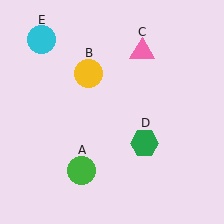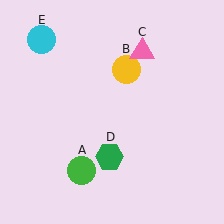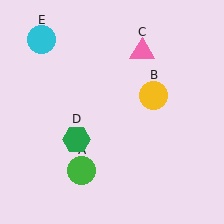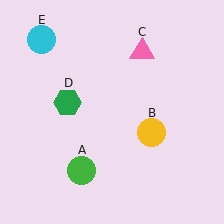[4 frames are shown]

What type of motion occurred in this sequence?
The yellow circle (object B), green hexagon (object D) rotated clockwise around the center of the scene.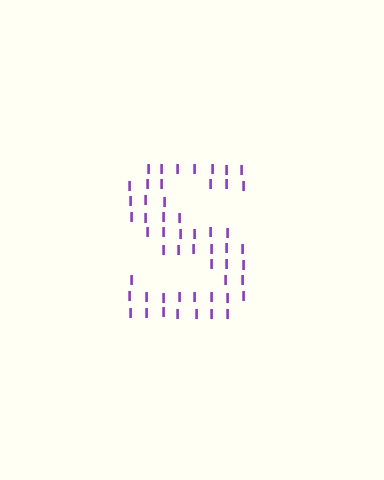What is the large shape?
The large shape is the letter S.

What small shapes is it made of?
It is made of small letter I's.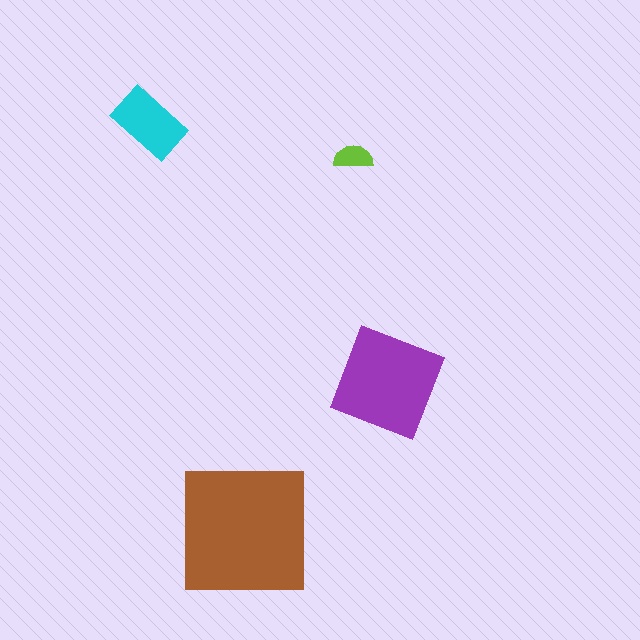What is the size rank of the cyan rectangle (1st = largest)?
3rd.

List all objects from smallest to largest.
The lime semicircle, the cyan rectangle, the purple diamond, the brown square.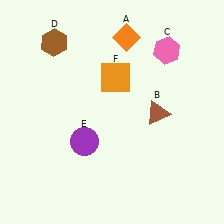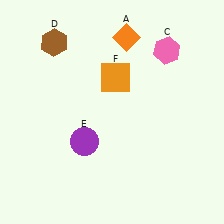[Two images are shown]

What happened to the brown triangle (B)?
The brown triangle (B) was removed in Image 2. It was in the bottom-right area of Image 1.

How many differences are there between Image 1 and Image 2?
There is 1 difference between the two images.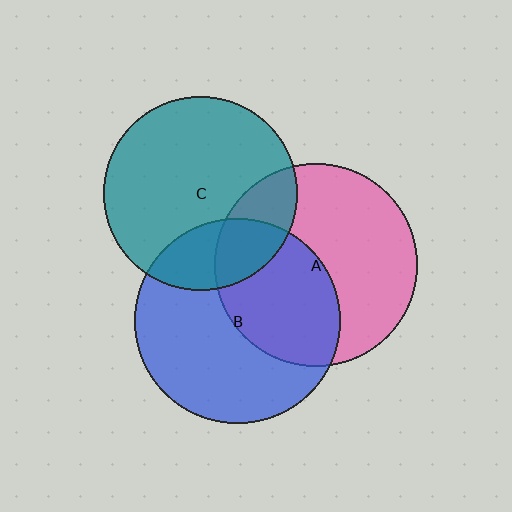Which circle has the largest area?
Circle B (blue).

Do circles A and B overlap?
Yes.